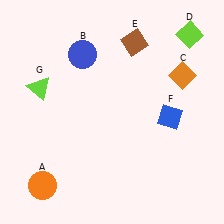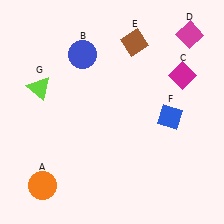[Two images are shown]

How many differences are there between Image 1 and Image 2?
There are 2 differences between the two images.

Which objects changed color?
C changed from orange to magenta. D changed from lime to magenta.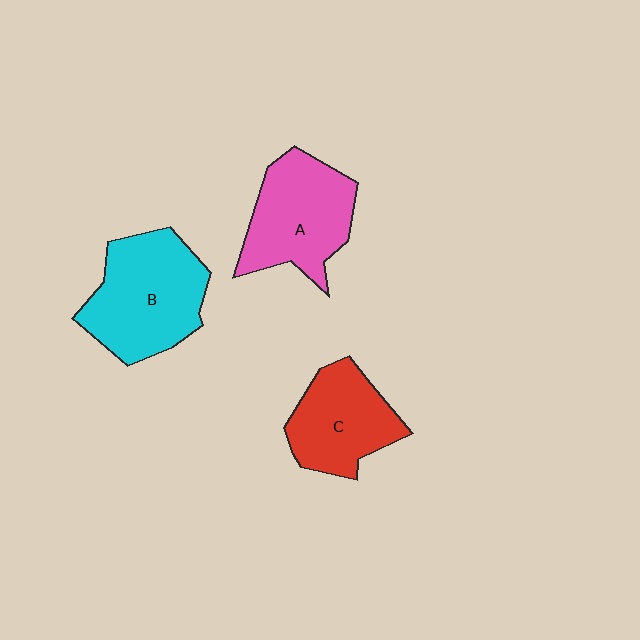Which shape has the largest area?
Shape B (cyan).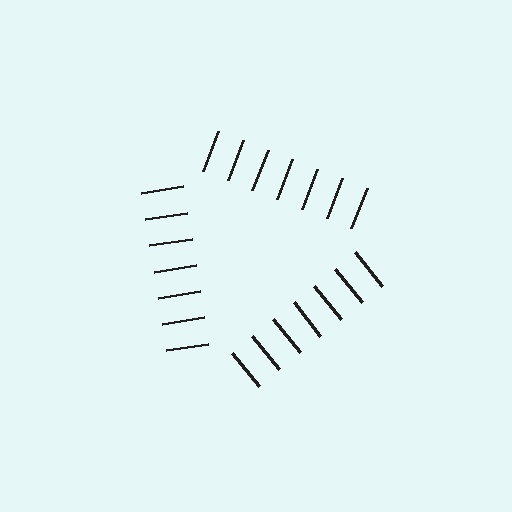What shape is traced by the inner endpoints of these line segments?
An illusory triangle — the line segments terminate on its edges but no continuous stroke is drawn.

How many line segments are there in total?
21 — 7 along each of the 3 edges.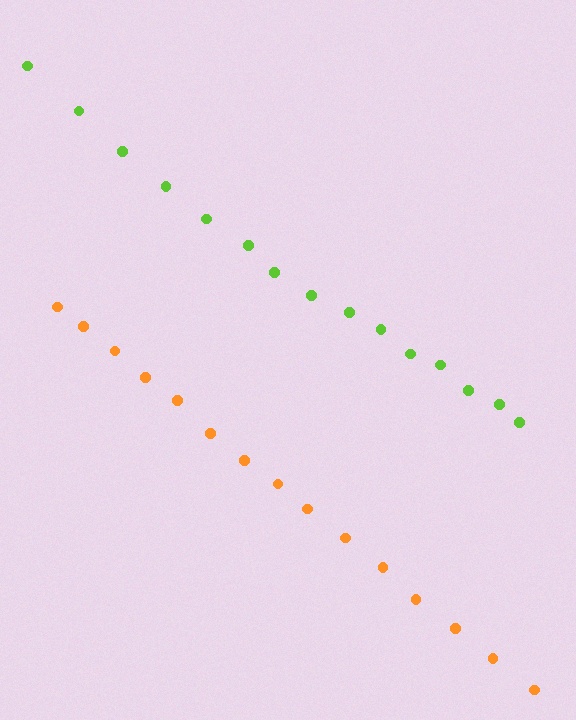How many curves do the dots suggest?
There are 2 distinct paths.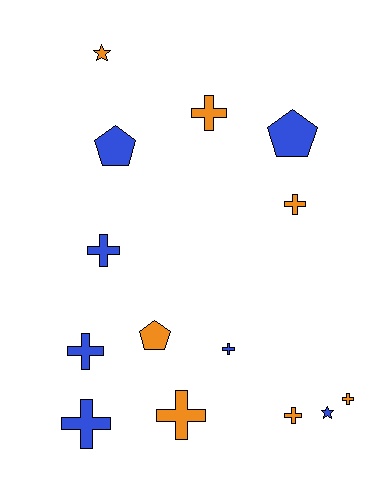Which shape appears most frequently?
Cross, with 9 objects.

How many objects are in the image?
There are 14 objects.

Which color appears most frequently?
Blue, with 7 objects.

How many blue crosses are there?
There are 4 blue crosses.